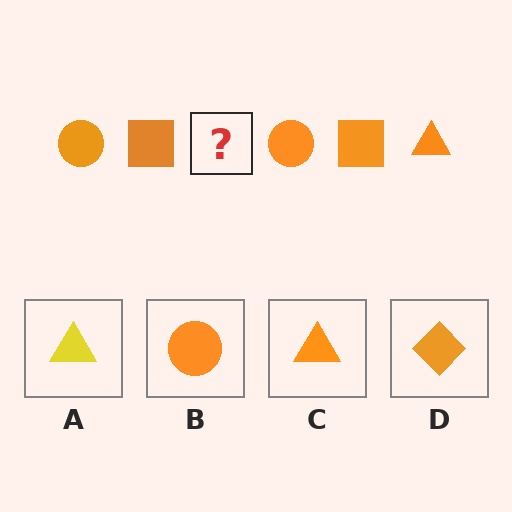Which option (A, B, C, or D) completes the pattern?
C.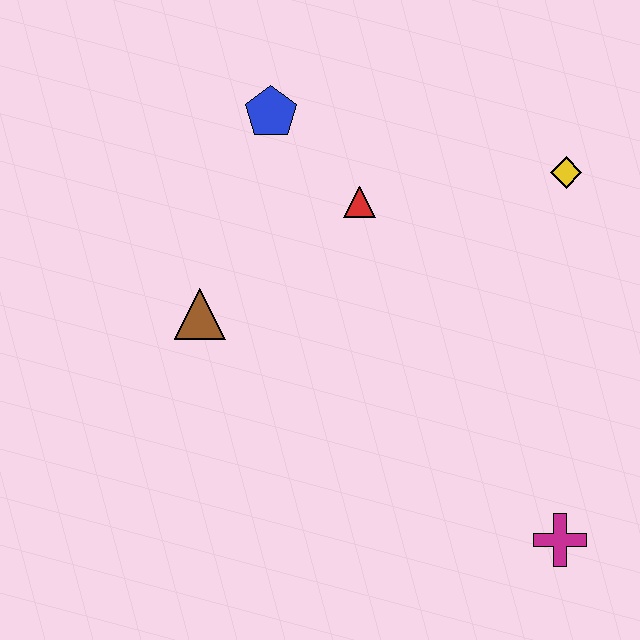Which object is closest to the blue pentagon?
The red triangle is closest to the blue pentagon.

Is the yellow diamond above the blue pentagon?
No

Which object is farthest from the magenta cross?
The blue pentagon is farthest from the magenta cross.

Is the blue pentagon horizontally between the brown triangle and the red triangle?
Yes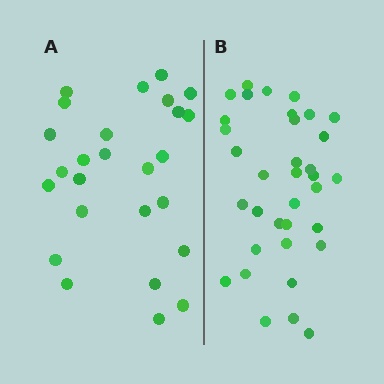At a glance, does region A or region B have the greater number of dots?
Region B (the right region) has more dots.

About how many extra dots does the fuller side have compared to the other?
Region B has roughly 8 or so more dots than region A.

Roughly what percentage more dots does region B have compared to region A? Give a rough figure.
About 35% more.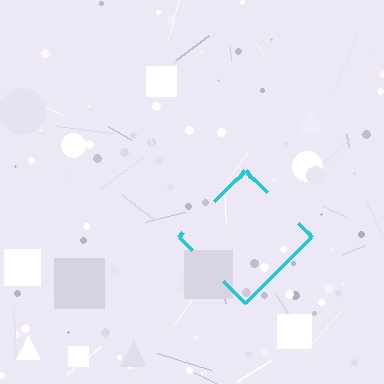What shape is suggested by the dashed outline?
The dashed outline suggests a diamond.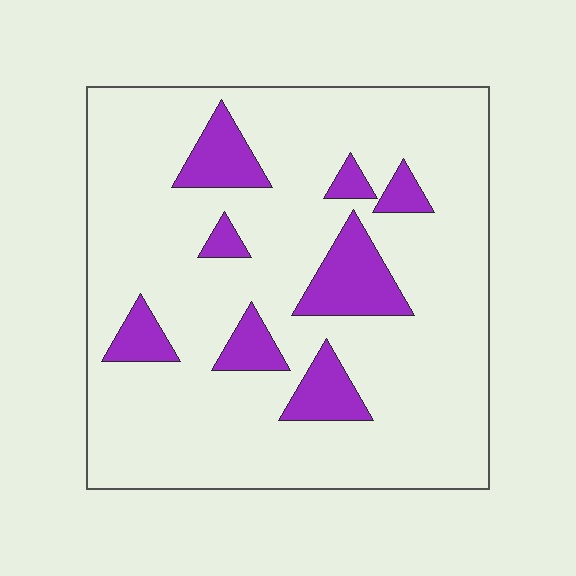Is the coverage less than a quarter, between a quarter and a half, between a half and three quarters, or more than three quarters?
Less than a quarter.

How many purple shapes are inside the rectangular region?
8.